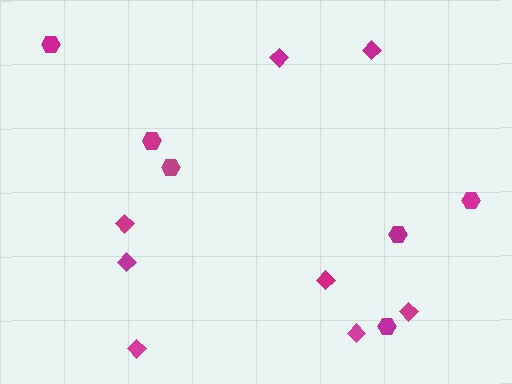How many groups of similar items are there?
There are 2 groups: one group of hexagons (6) and one group of diamonds (8).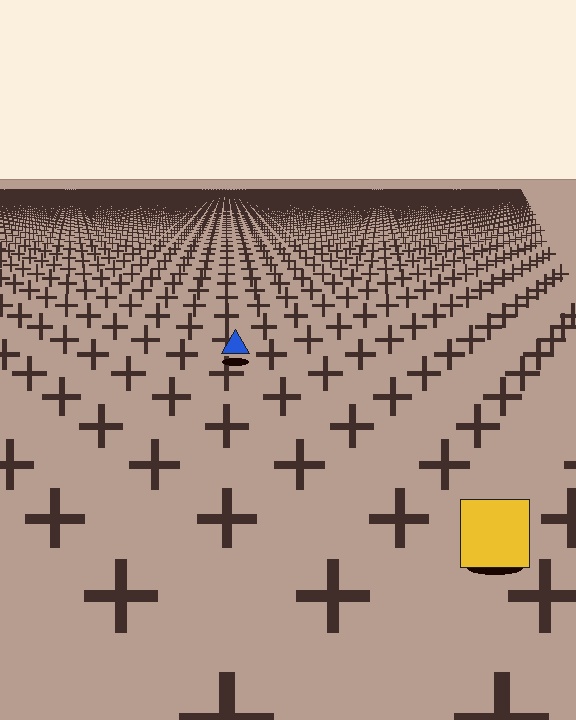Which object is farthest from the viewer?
The blue triangle is farthest from the viewer. It appears smaller and the ground texture around it is denser.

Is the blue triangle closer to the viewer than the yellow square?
No. The yellow square is closer — you can tell from the texture gradient: the ground texture is coarser near it.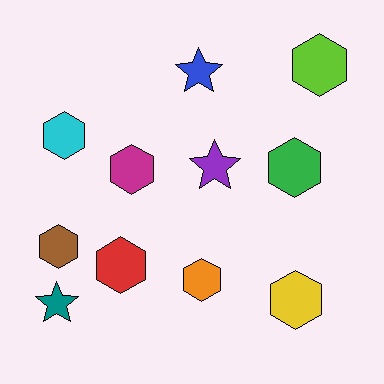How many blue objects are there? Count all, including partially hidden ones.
There is 1 blue object.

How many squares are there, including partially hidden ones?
There are no squares.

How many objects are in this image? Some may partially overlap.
There are 11 objects.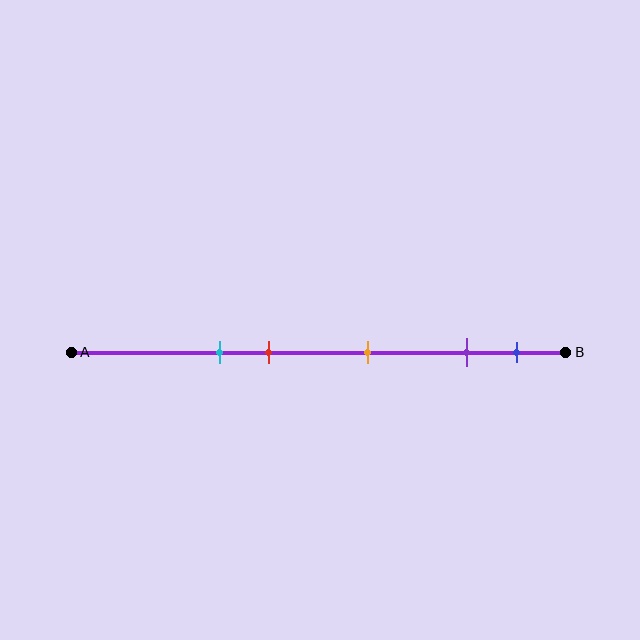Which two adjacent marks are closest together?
The purple and blue marks are the closest adjacent pair.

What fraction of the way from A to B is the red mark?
The red mark is approximately 40% (0.4) of the way from A to B.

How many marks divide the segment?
There are 5 marks dividing the segment.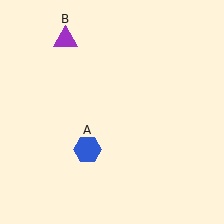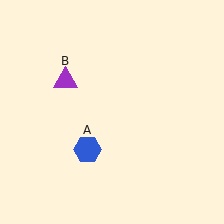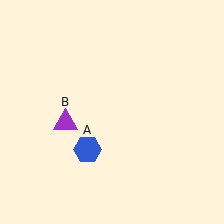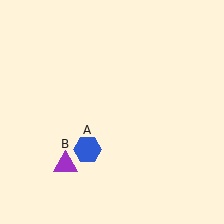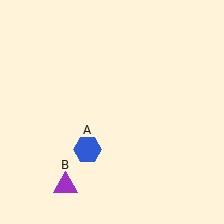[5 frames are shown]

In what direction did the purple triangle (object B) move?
The purple triangle (object B) moved down.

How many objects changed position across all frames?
1 object changed position: purple triangle (object B).